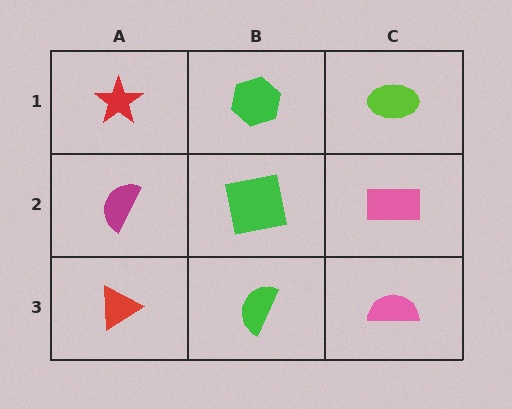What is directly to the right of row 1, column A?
A green hexagon.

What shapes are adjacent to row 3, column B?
A green square (row 2, column B), a red triangle (row 3, column A), a pink semicircle (row 3, column C).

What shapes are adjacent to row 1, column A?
A magenta semicircle (row 2, column A), a green hexagon (row 1, column B).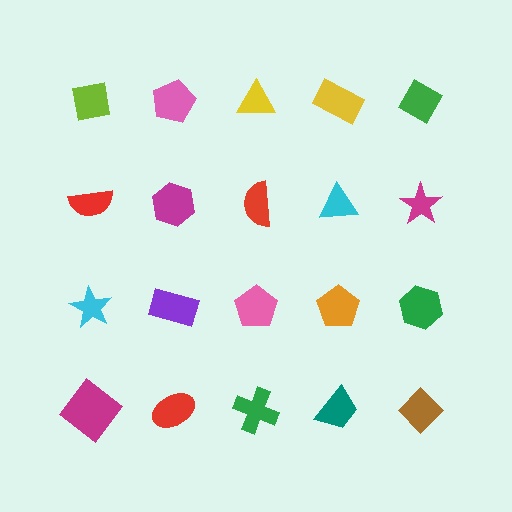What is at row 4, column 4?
A teal trapezoid.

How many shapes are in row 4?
5 shapes.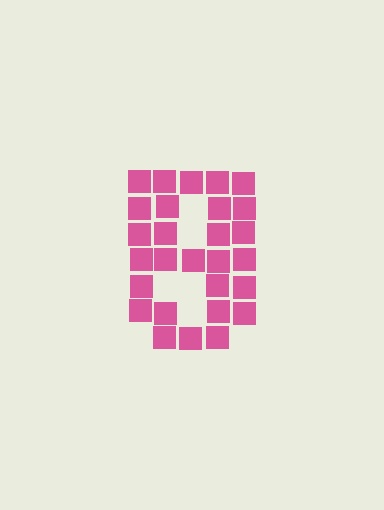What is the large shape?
The large shape is the digit 8.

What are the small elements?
The small elements are squares.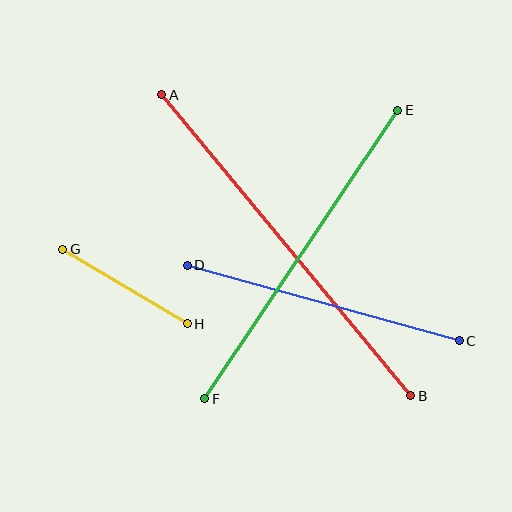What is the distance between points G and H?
The distance is approximately 145 pixels.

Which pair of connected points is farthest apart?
Points A and B are farthest apart.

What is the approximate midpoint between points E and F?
The midpoint is at approximately (301, 254) pixels.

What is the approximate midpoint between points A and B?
The midpoint is at approximately (286, 245) pixels.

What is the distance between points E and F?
The distance is approximately 347 pixels.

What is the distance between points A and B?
The distance is approximately 391 pixels.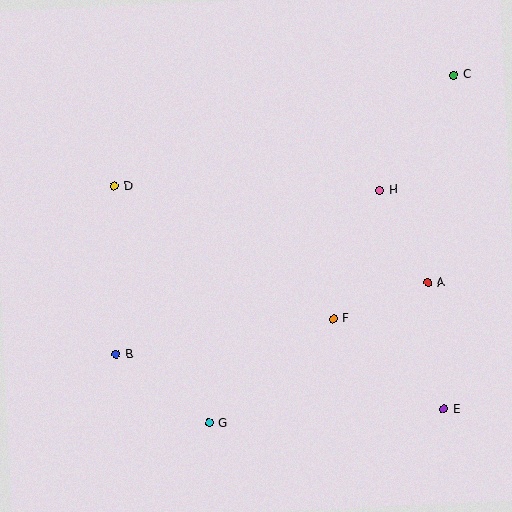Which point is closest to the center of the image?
Point F at (333, 319) is closest to the center.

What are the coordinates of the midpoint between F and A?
The midpoint between F and A is at (380, 301).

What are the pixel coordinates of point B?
Point B is at (116, 354).